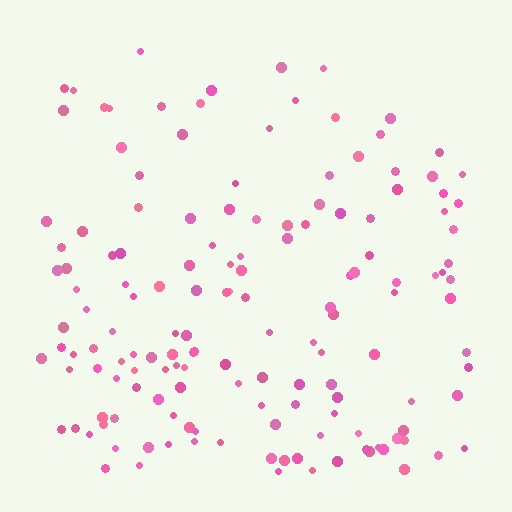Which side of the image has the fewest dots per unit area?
The top.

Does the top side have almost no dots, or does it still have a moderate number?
Still a moderate number, just noticeably fewer than the bottom.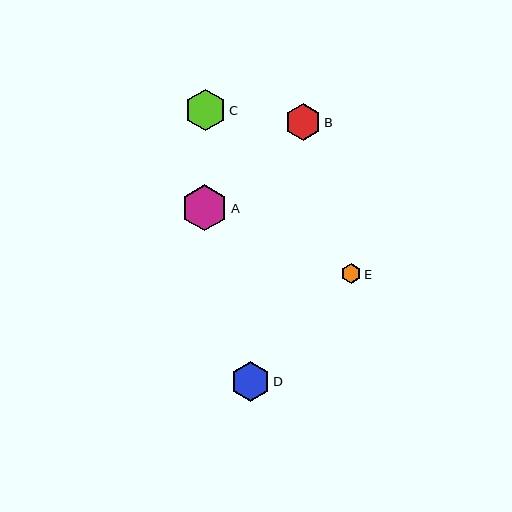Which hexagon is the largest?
Hexagon A is the largest with a size of approximately 46 pixels.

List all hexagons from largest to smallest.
From largest to smallest: A, C, D, B, E.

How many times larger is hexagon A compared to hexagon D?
Hexagon A is approximately 1.2 times the size of hexagon D.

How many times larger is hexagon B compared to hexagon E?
Hexagon B is approximately 1.9 times the size of hexagon E.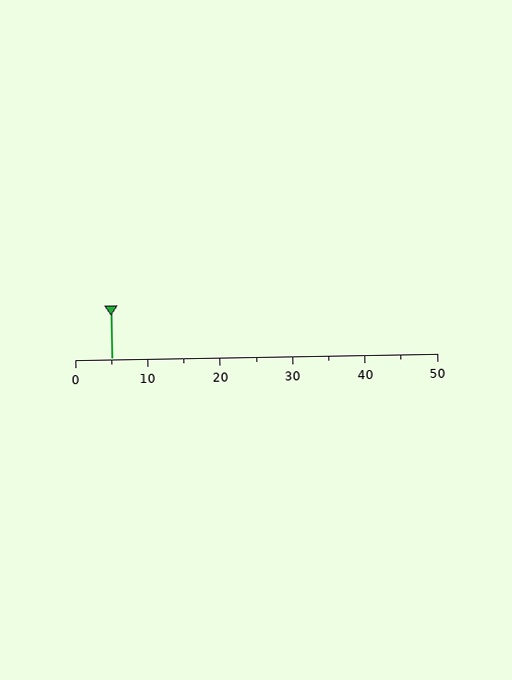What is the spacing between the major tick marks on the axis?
The major ticks are spaced 10 apart.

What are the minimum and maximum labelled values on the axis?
The axis runs from 0 to 50.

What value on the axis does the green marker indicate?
The marker indicates approximately 5.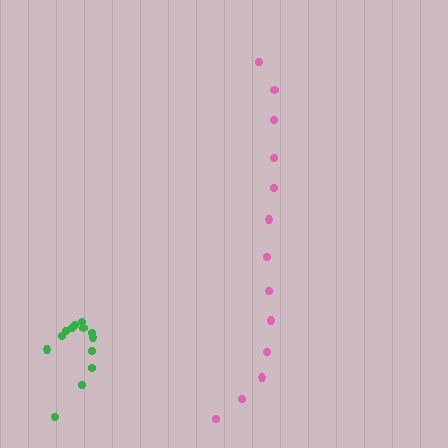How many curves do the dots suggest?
There are 2 distinct paths.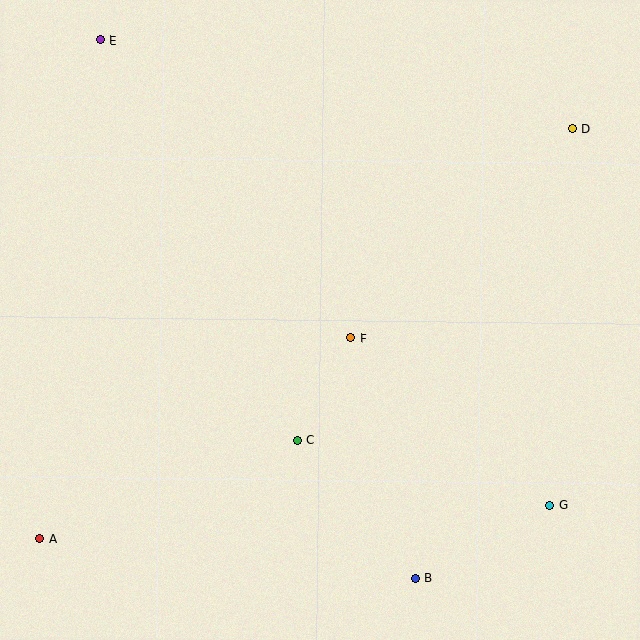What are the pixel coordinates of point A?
Point A is at (40, 539).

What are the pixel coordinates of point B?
Point B is at (415, 578).